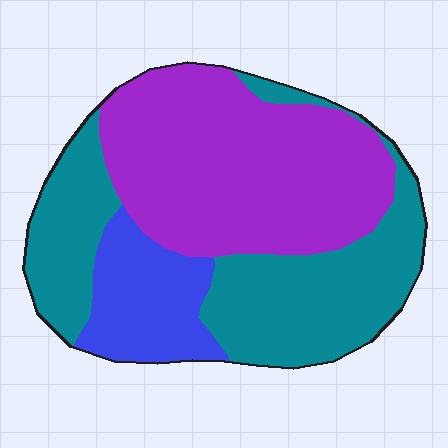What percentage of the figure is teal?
Teal takes up about two fifths (2/5) of the figure.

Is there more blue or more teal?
Teal.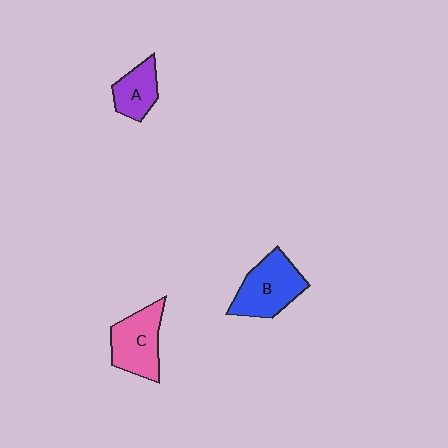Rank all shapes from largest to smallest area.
From largest to smallest: B (blue), C (pink), A (purple).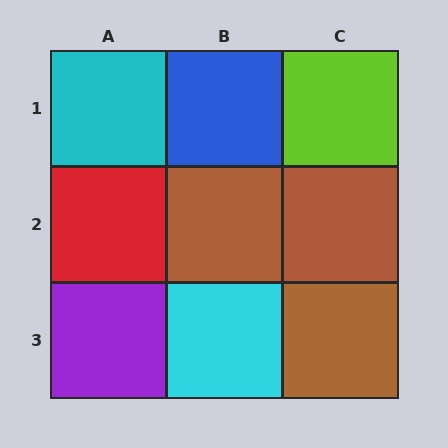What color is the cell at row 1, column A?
Cyan.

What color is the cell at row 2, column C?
Brown.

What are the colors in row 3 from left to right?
Purple, cyan, brown.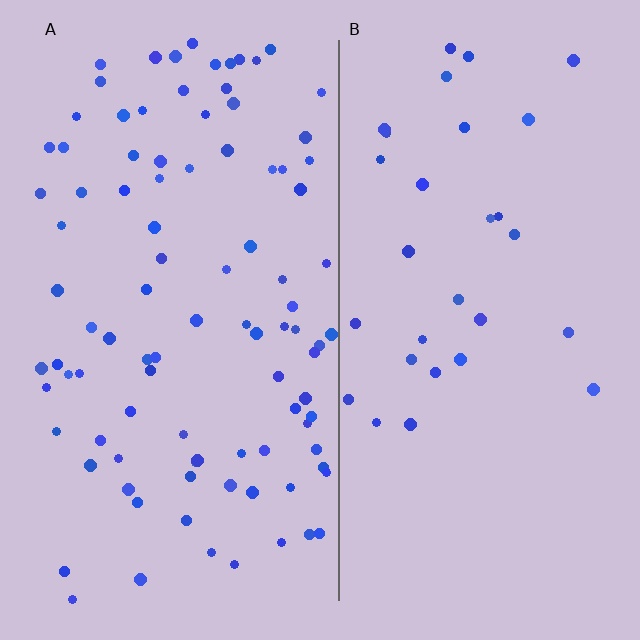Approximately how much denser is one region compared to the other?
Approximately 3.2× — region A over region B.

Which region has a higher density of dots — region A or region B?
A (the left).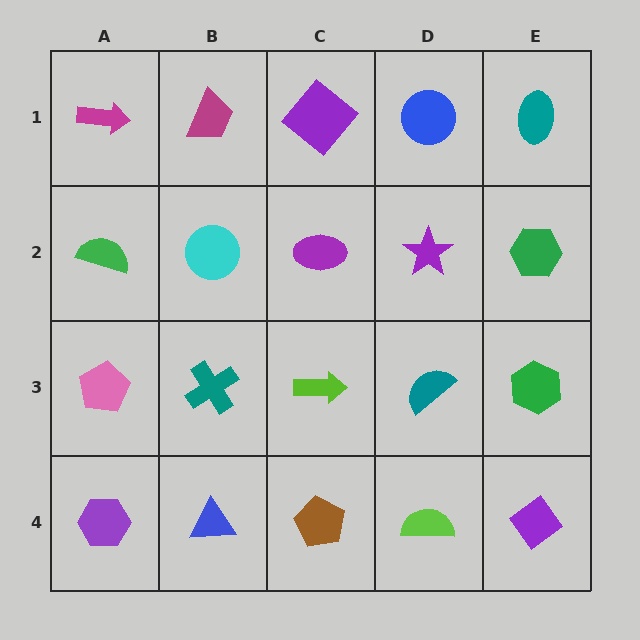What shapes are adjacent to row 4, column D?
A teal semicircle (row 3, column D), a brown pentagon (row 4, column C), a purple diamond (row 4, column E).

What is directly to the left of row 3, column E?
A teal semicircle.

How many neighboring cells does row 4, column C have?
3.